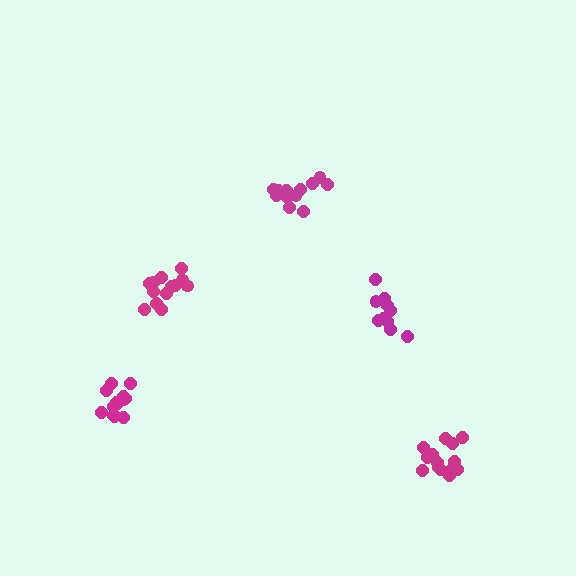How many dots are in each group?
Group 1: 13 dots, Group 2: 14 dots, Group 3: 10 dots, Group 4: 14 dots, Group 5: 13 dots (64 total).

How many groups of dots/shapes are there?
There are 5 groups.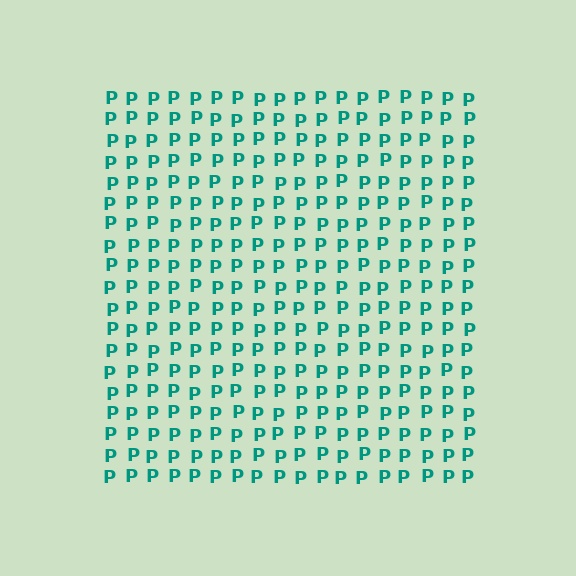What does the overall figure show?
The overall figure shows a square.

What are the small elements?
The small elements are letter P's.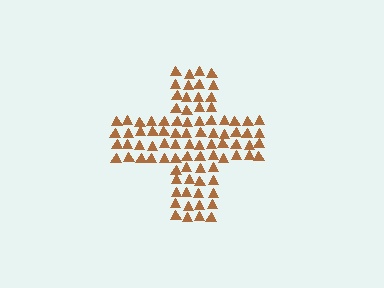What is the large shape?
The large shape is a cross.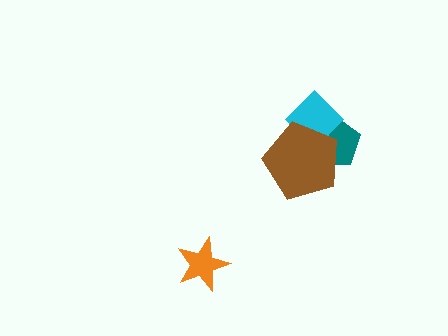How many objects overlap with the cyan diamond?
2 objects overlap with the cyan diamond.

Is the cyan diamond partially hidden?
Yes, it is partially covered by another shape.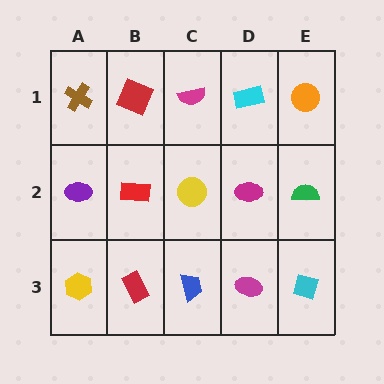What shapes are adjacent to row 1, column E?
A green semicircle (row 2, column E), a cyan rectangle (row 1, column D).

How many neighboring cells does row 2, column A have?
3.